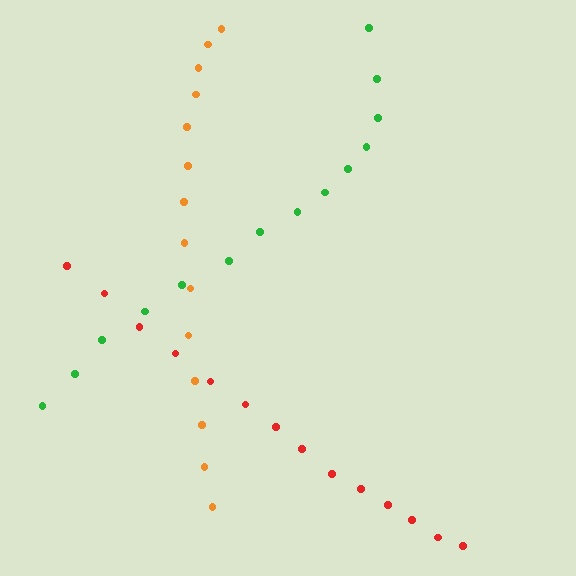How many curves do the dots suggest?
There are 3 distinct paths.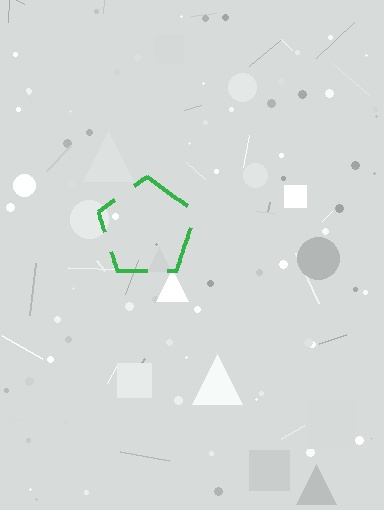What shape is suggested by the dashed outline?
The dashed outline suggests a pentagon.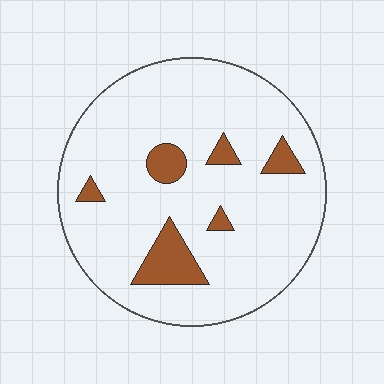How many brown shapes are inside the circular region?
6.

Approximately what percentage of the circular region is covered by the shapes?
Approximately 10%.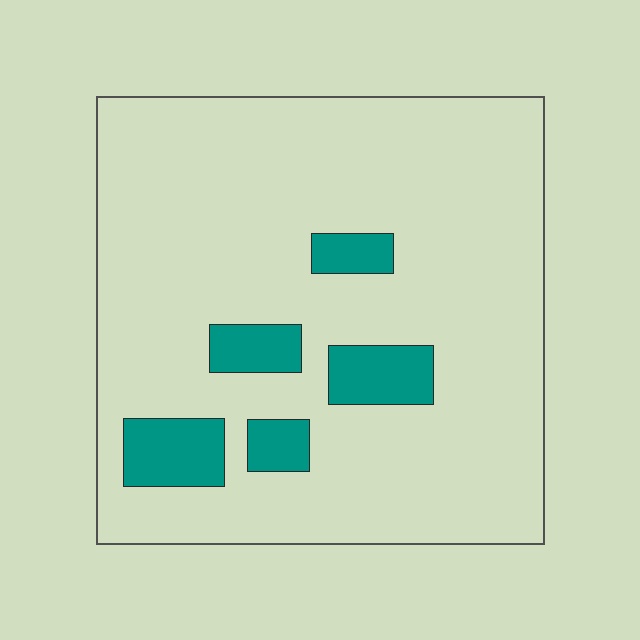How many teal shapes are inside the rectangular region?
5.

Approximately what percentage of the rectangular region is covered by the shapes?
Approximately 10%.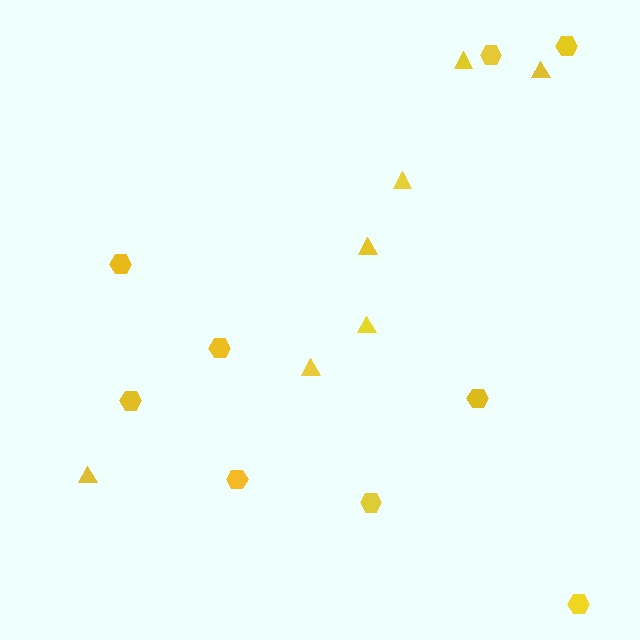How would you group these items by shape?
There are 2 groups: one group of hexagons (9) and one group of triangles (7).